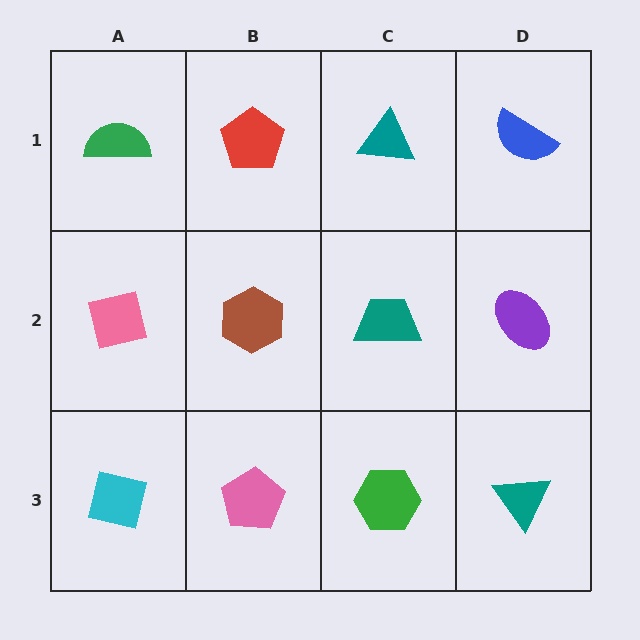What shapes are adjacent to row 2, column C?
A teal triangle (row 1, column C), a green hexagon (row 3, column C), a brown hexagon (row 2, column B), a purple ellipse (row 2, column D).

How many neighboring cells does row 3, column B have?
3.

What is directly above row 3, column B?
A brown hexagon.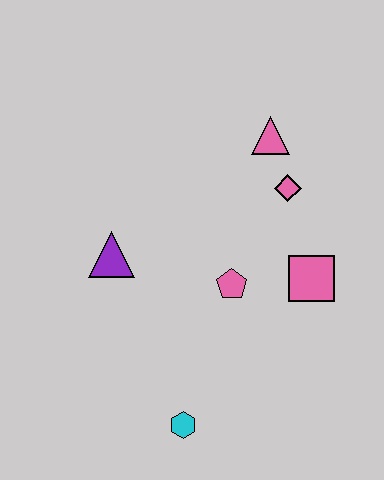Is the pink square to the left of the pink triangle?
No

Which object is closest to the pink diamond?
The pink triangle is closest to the pink diamond.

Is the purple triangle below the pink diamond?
Yes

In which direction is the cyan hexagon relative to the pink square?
The cyan hexagon is below the pink square.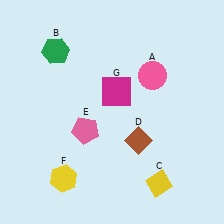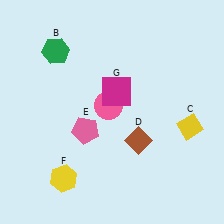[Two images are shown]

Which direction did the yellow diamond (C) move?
The yellow diamond (C) moved up.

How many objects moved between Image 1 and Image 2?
2 objects moved between the two images.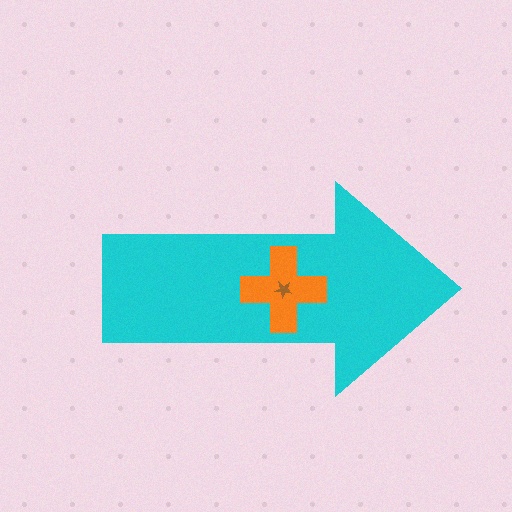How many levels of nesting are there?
3.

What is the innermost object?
The brown star.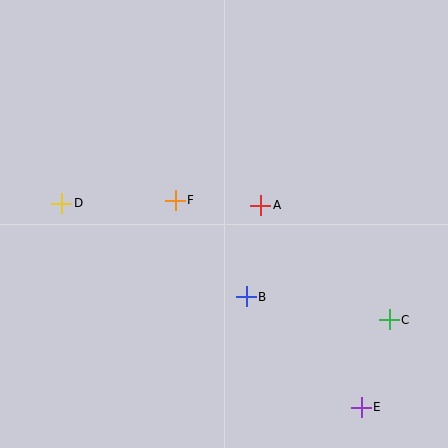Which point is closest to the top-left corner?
Point D is closest to the top-left corner.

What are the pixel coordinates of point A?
Point A is at (261, 205).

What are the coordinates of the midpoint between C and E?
The midpoint between C and E is at (375, 363).